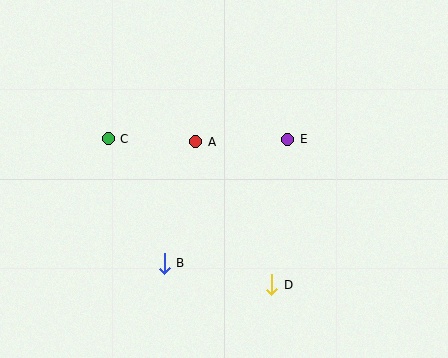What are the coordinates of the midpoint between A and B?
The midpoint between A and B is at (180, 202).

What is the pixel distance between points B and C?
The distance between B and C is 137 pixels.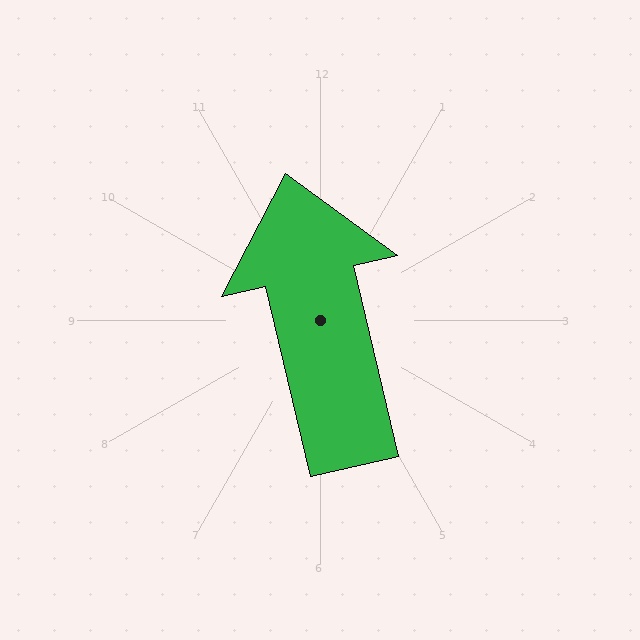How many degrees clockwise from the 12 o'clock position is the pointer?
Approximately 347 degrees.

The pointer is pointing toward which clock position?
Roughly 12 o'clock.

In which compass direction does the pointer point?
North.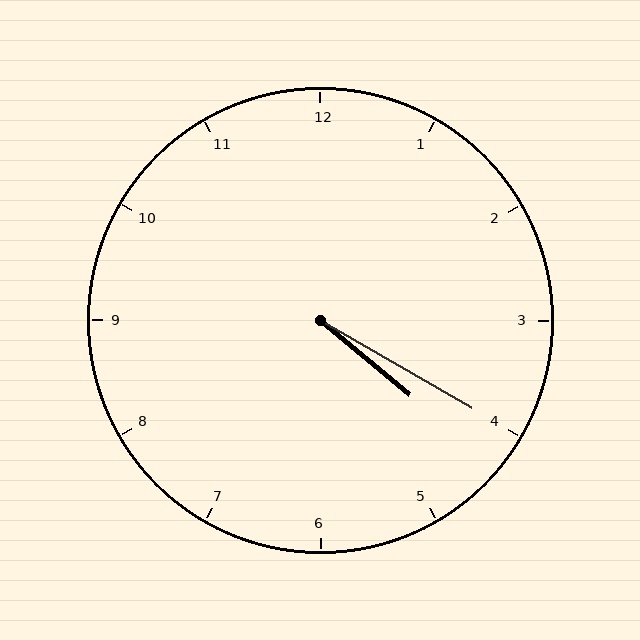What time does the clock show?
4:20.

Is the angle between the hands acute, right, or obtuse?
It is acute.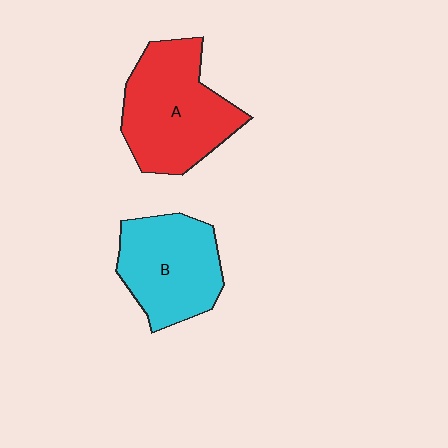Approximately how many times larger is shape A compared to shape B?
Approximately 1.2 times.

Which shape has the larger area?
Shape A (red).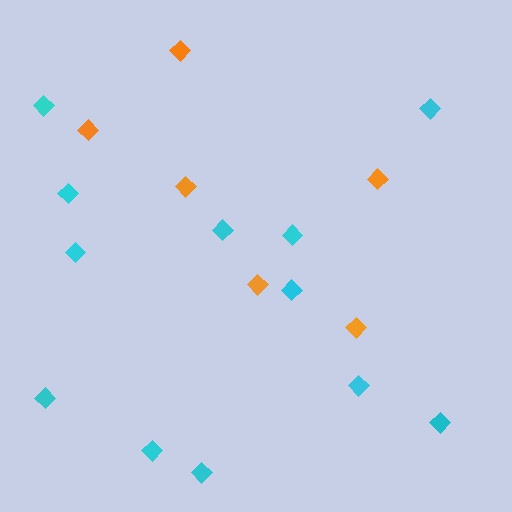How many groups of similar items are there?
There are 2 groups: one group of orange diamonds (6) and one group of cyan diamonds (12).